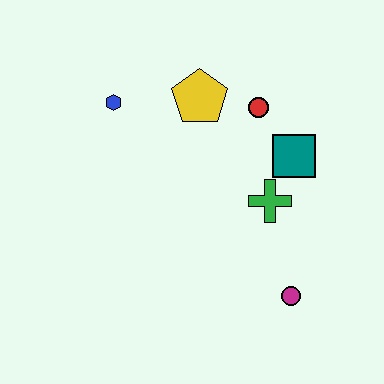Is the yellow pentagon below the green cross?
No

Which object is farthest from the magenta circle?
The blue hexagon is farthest from the magenta circle.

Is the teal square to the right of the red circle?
Yes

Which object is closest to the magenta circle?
The green cross is closest to the magenta circle.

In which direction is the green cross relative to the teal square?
The green cross is below the teal square.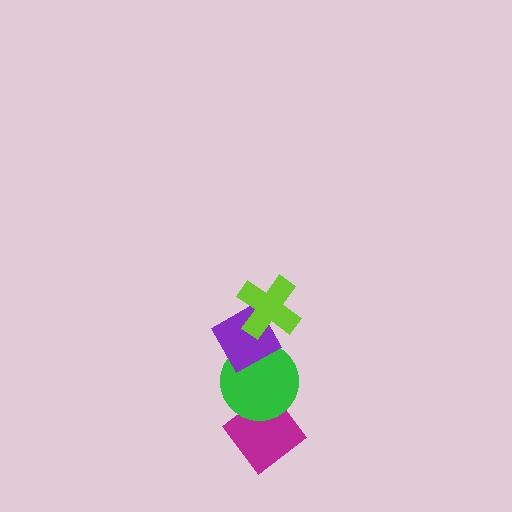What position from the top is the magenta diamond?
The magenta diamond is 4th from the top.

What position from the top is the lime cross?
The lime cross is 1st from the top.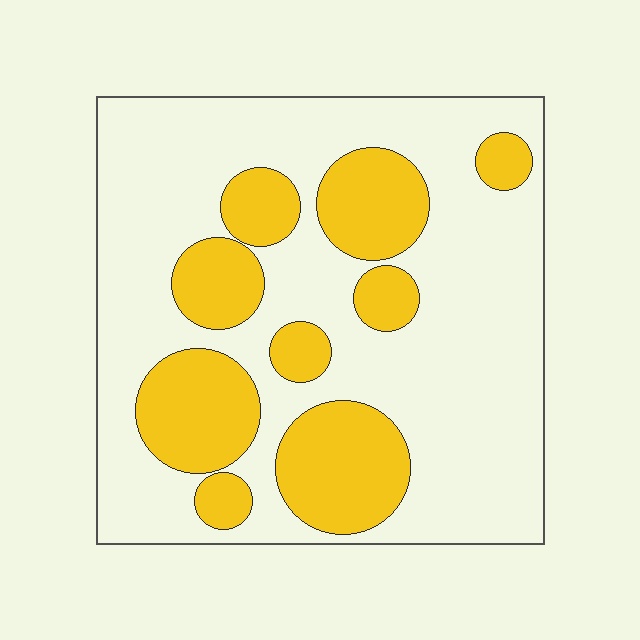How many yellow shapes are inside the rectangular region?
9.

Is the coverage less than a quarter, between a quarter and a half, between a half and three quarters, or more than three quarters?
Between a quarter and a half.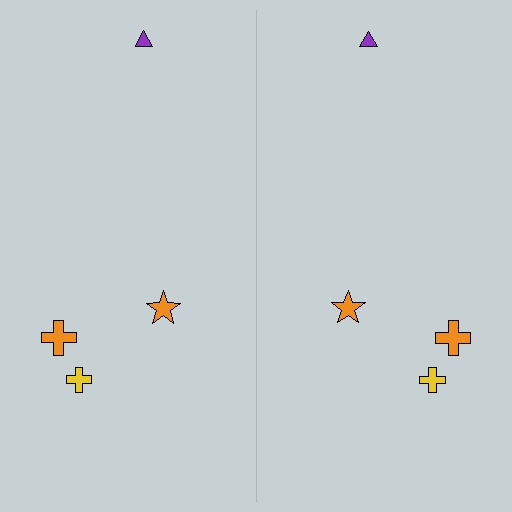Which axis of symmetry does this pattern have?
The pattern has a vertical axis of symmetry running through the center of the image.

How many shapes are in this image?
There are 8 shapes in this image.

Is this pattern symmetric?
Yes, this pattern has bilateral (reflection) symmetry.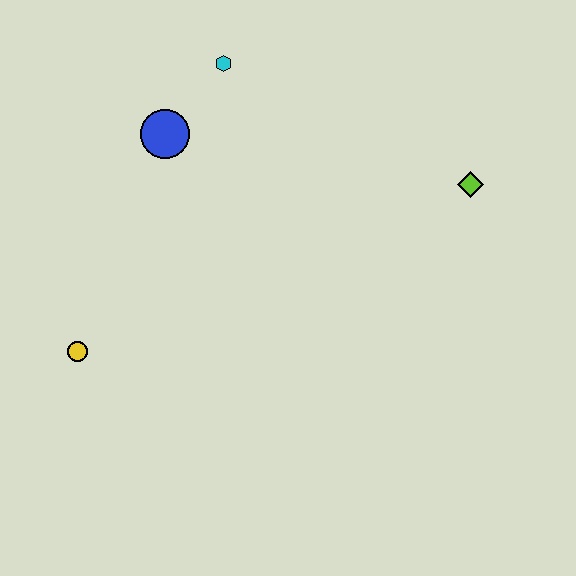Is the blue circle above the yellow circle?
Yes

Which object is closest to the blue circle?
The cyan hexagon is closest to the blue circle.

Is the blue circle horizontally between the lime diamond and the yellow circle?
Yes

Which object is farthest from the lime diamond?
The yellow circle is farthest from the lime diamond.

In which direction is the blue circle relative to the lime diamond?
The blue circle is to the left of the lime diamond.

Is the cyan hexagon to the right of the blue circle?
Yes